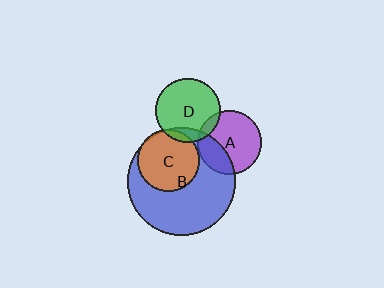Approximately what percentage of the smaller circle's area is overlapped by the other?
Approximately 15%.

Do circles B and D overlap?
Yes.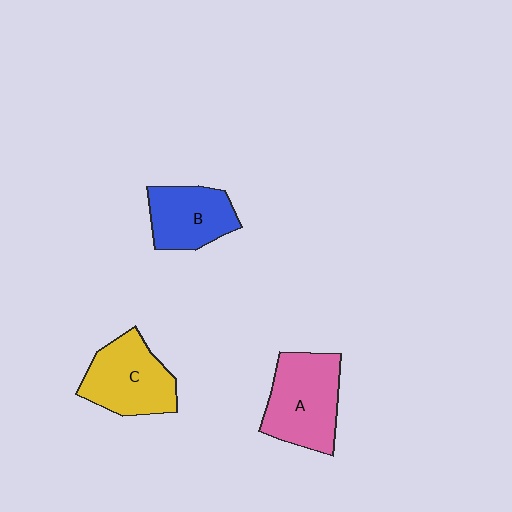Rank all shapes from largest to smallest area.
From largest to smallest: A (pink), C (yellow), B (blue).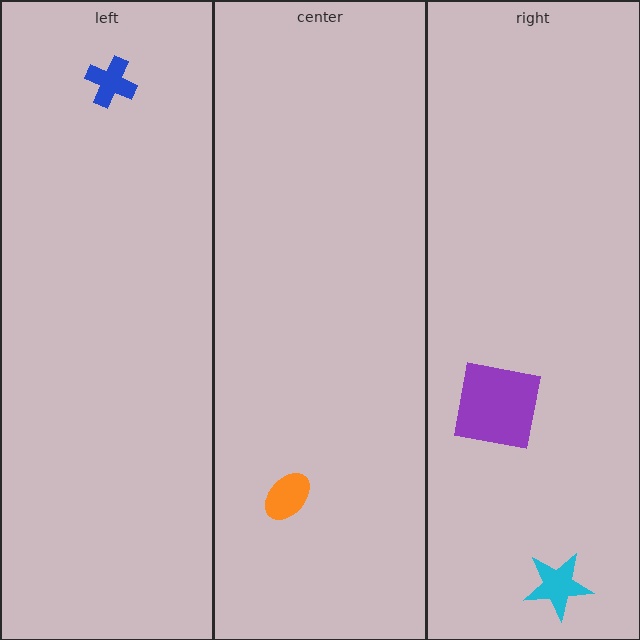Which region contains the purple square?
The right region.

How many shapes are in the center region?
1.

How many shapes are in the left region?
1.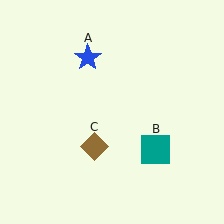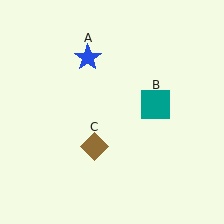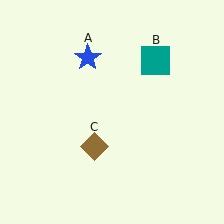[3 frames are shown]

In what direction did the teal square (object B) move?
The teal square (object B) moved up.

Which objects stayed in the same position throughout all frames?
Blue star (object A) and brown diamond (object C) remained stationary.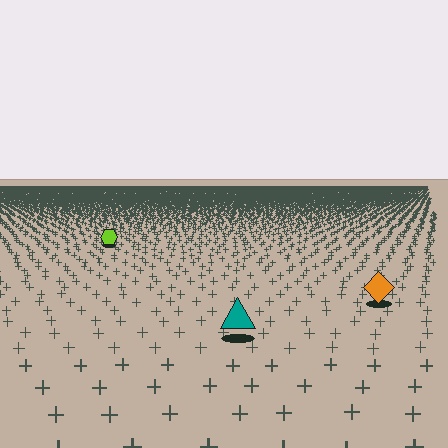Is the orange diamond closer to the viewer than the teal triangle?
No. The teal triangle is closer — you can tell from the texture gradient: the ground texture is coarser near it.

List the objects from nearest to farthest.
From nearest to farthest: the teal triangle, the orange diamond, the lime hexagon.